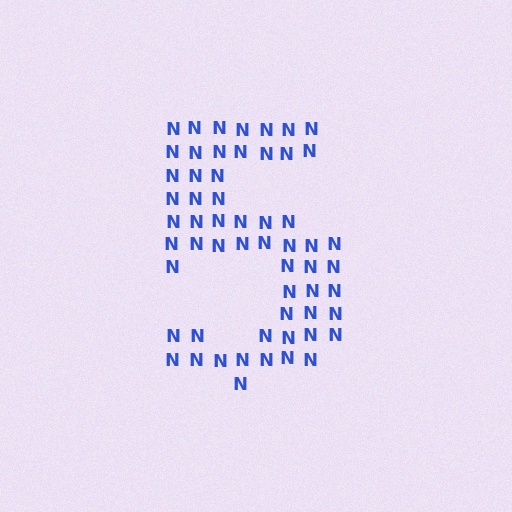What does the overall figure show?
The overall figure shows the digit 5.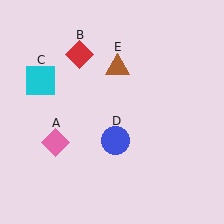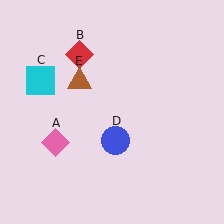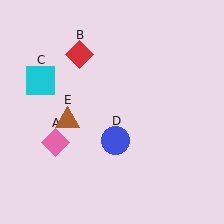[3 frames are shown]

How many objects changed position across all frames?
1 object changed position: brown triangle (object E).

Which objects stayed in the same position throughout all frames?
Pink diamond (object A) and red diamond (object B) and cyan square (object C) and blue circle (object D) remained stationary.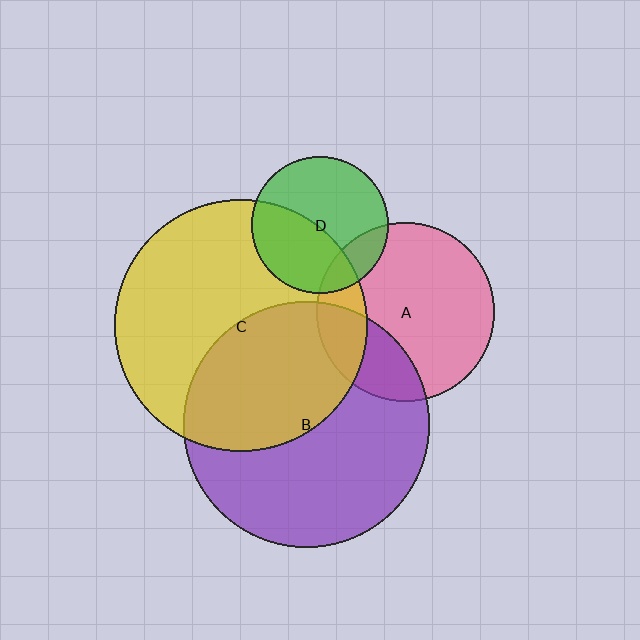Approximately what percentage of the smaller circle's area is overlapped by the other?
Approximately 20%.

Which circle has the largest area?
Circle C (yellow).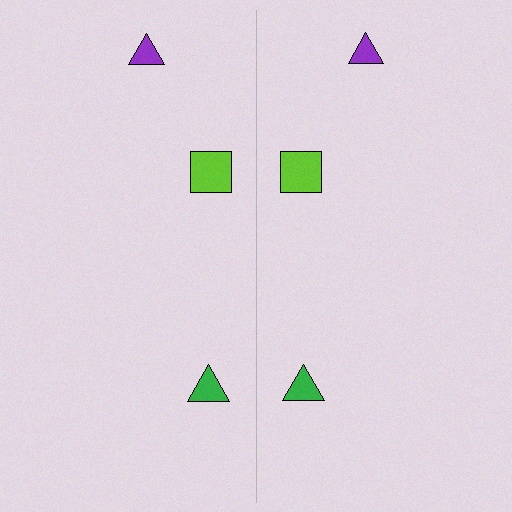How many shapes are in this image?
There are 6 shapes in this image.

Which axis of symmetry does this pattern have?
The pattern has a vertical axis of symmetry running through the center of the image.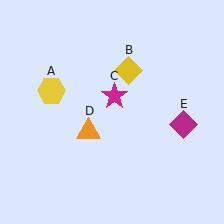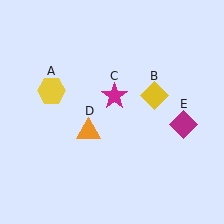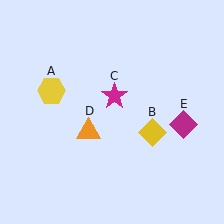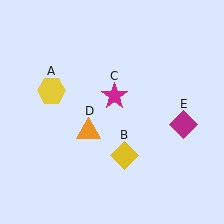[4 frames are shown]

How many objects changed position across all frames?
1 object changed position: yellow diamond (object B).